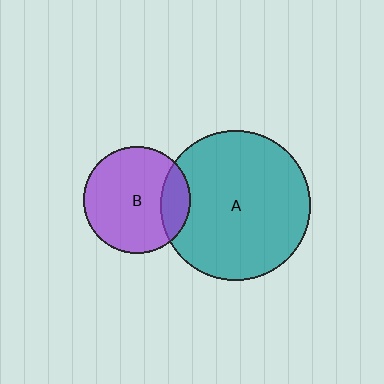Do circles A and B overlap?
Yes.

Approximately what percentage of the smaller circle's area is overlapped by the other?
Approximately 20%.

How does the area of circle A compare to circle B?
Approximately 2.0 times.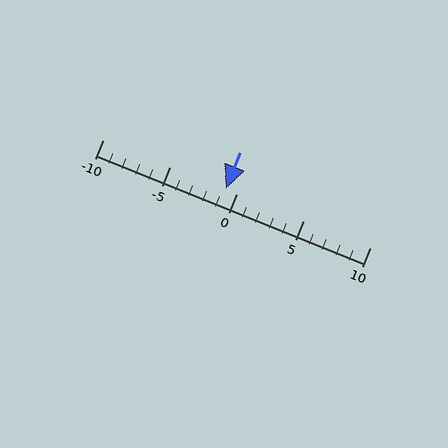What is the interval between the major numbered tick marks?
The major tick marks are spaced 5 units apart.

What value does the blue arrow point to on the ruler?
The blue arrow points to approximately -1.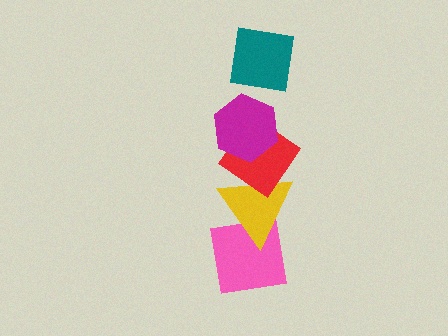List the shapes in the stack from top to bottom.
From top to bottom: the teal square, the magenta hexagon, the red diamond, the yellow triangle, the pink square.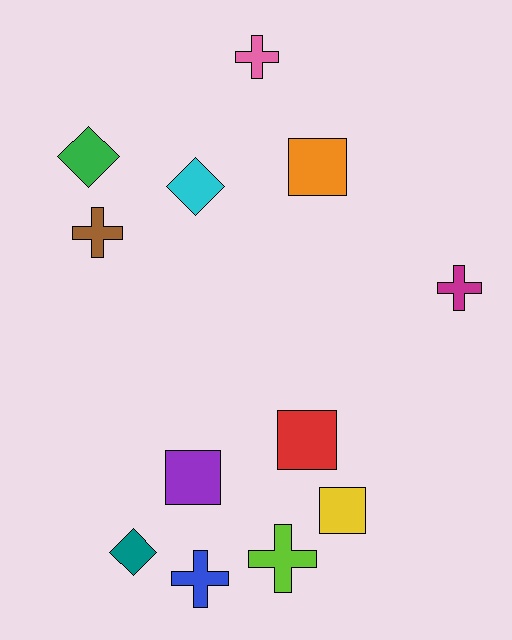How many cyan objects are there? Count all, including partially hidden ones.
There is 1 cyan object.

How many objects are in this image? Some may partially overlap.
There are 12 objects.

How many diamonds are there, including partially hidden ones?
There are 3 diamonds.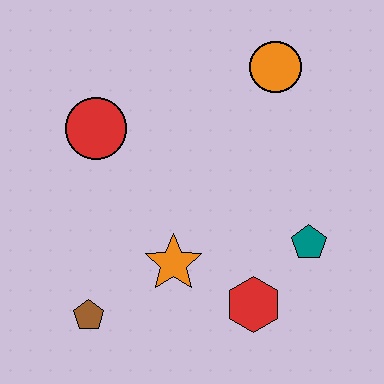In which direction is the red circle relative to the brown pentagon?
The red circle is above the brown pentagon.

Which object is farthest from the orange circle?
The brown pentagon is farthest from the orange circle.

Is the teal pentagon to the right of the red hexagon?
Yes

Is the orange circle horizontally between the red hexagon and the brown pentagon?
No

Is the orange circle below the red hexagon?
No